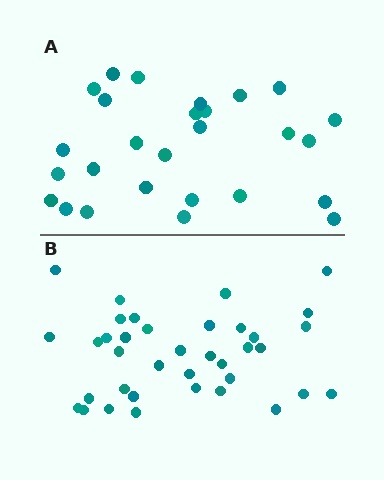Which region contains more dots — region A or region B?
Region B (the bottom region) has more dots.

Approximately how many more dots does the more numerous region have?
Region B has roughly 10 or so more dots than region A.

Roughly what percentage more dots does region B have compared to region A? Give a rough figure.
About 35% more.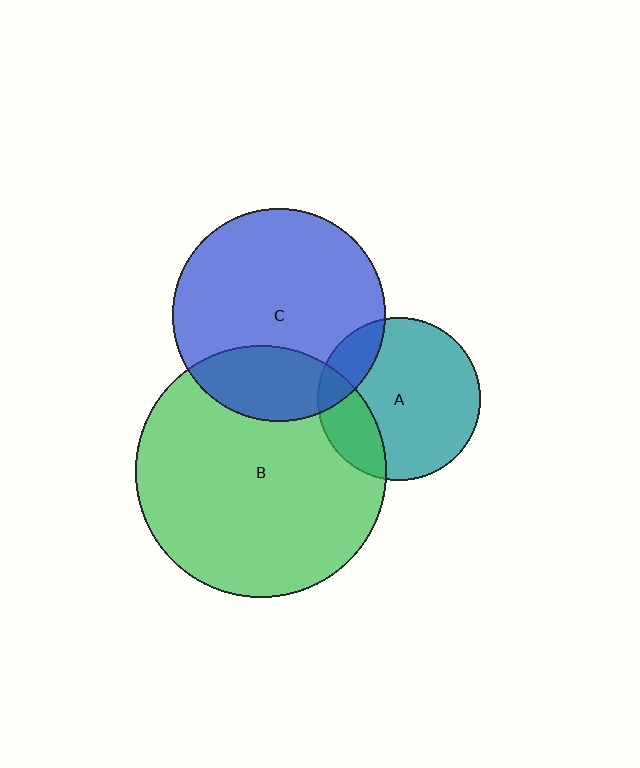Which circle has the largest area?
Circle B (green).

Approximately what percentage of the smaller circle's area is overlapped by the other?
Approximately 25%.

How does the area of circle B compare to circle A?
Approximately 2.4 times.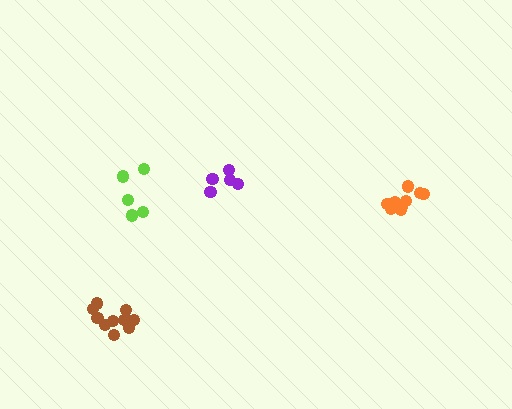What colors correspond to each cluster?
The clusters are colored: lime, brown, orange, purple.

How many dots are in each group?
Group 1: 5 dots, Group 2: 11 dots, Group 3: 10 dots, Group 4: 5 dots (31 total).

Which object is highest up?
The purple cluster is topmost.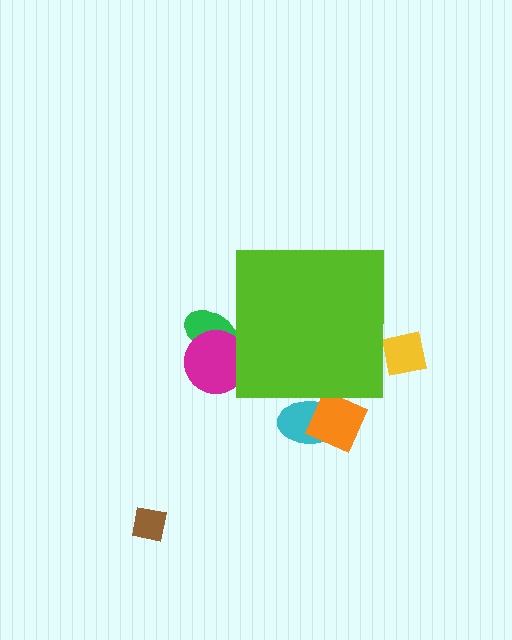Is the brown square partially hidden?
No, the brown square is fully visible.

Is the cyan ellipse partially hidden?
Yes, the cyan ellipse is partially hidden behind the lime square.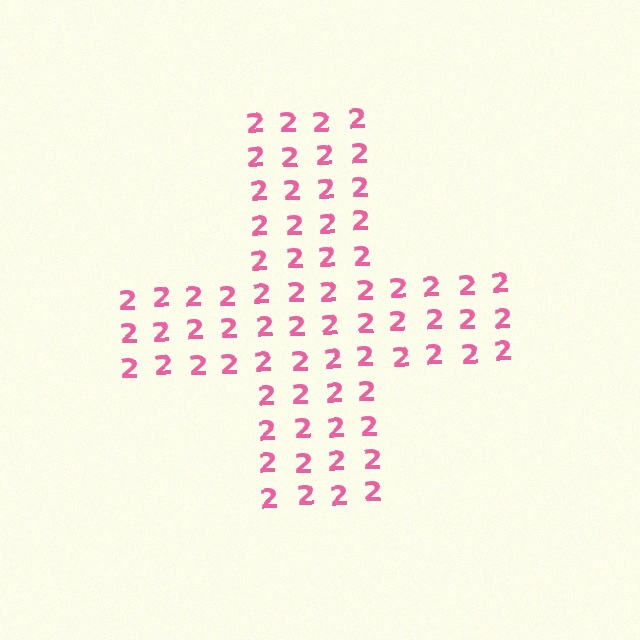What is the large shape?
The large shape is a cross.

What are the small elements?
The small elements are digit 2's.